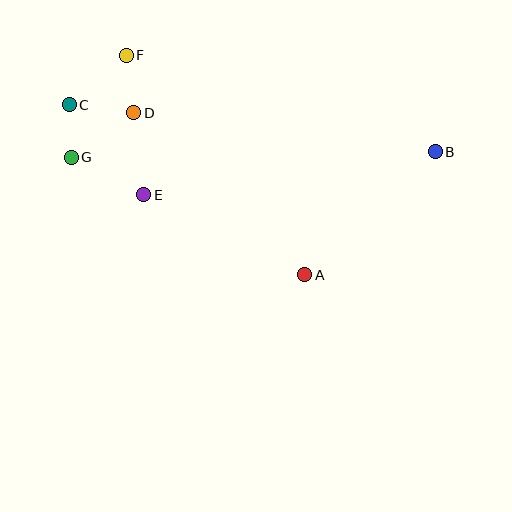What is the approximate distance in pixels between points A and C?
The distance between A and C is approximately 291 pixels.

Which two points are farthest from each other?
Points B and C are farthest from each other.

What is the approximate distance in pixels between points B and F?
The distance between B and F is approximately 323 pixels.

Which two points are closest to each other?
Points C and G are closest to each other.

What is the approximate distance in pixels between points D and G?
The distance between D and G is approximately 77 pixels.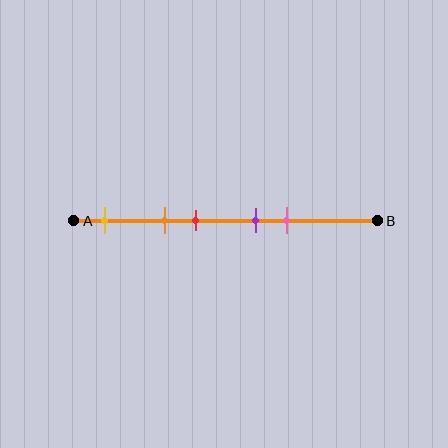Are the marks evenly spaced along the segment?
No, the marks are not evenly spaced.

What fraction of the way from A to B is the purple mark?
The purple mark is approximately 60% (0.6) of the way from A to B.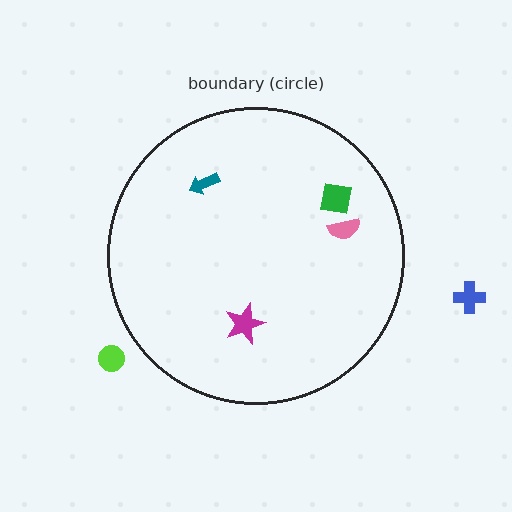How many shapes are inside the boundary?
4 inside, 2 outside.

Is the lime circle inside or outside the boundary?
Outside.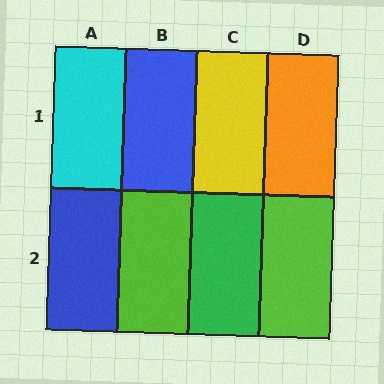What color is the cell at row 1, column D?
Orange.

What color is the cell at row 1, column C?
Yellow.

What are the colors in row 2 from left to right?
Blue, lime, green, lime.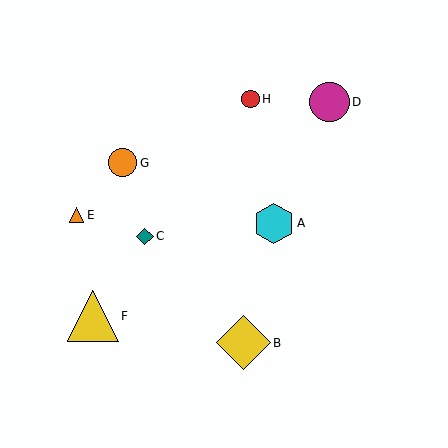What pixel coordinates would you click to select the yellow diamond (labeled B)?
Click at (243, 343) to select the yellow diamond B.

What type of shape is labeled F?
Shape F is a yellow triangle.